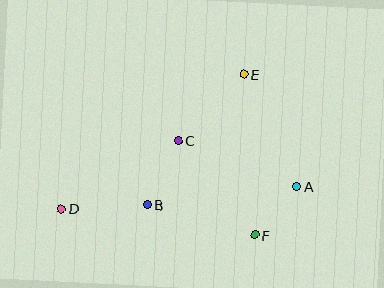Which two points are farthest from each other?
Points A and D are farthest from each other.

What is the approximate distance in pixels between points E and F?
The distance between E and F is approximately 161 pixels.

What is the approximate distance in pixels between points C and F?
The distance between C and F is approximately 121 pixels.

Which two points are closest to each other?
Points A and F are closest to each other.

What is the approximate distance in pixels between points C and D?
The distance between C and D is approximately 136 pixels.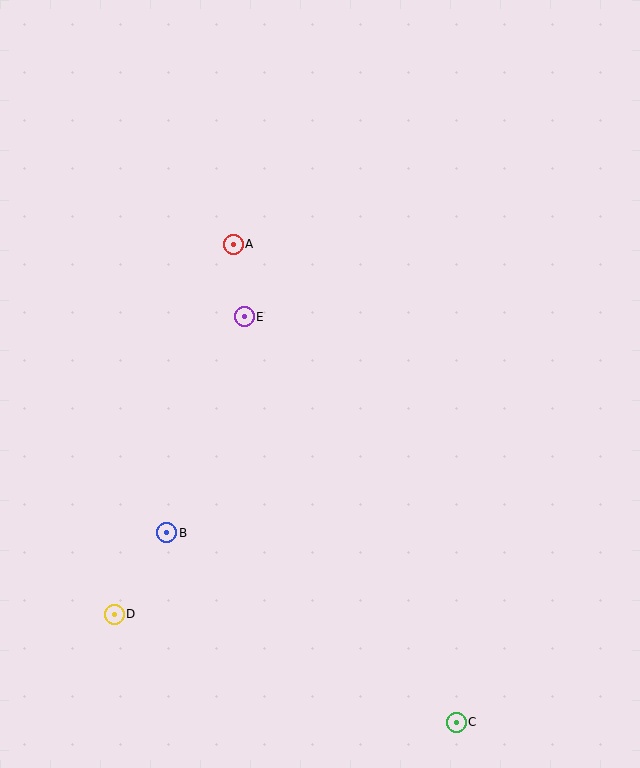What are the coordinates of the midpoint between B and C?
The midpoint between B and C is at (312, 628).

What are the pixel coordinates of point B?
Point B is at (167, 533).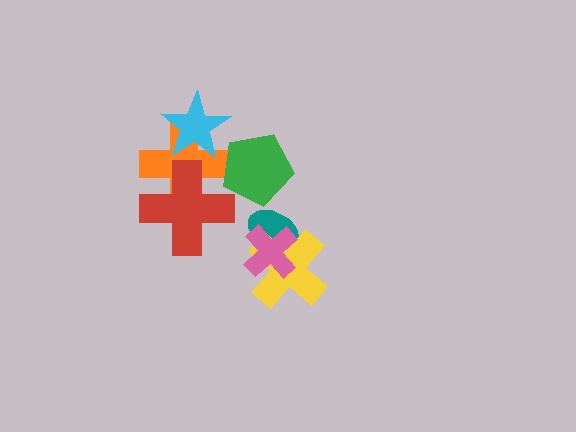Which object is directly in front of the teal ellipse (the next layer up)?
The yellow cross is directly in front of the teal ellipse.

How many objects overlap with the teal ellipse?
2 objects overlap with the teal ellipse.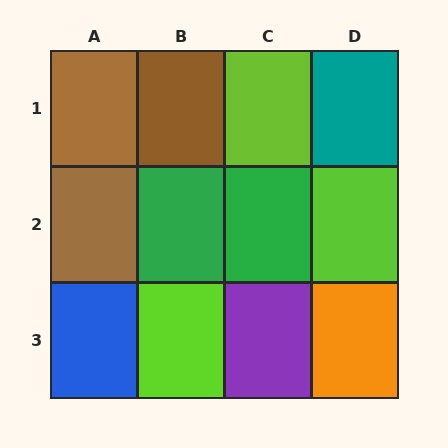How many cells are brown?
3 cells are brown.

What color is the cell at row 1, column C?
Lime.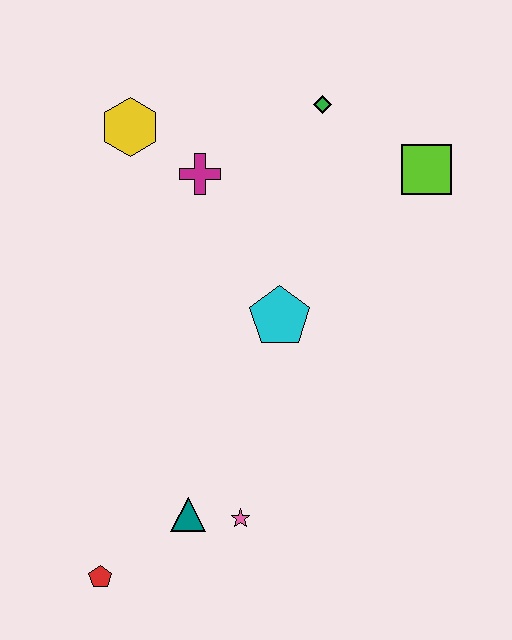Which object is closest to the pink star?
The teal triangle is closest to the pink star.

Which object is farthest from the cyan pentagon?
The red pentagon is farthest from the cyan pentagon.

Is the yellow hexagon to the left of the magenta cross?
Yes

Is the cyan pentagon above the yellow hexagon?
No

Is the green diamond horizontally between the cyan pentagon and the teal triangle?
No